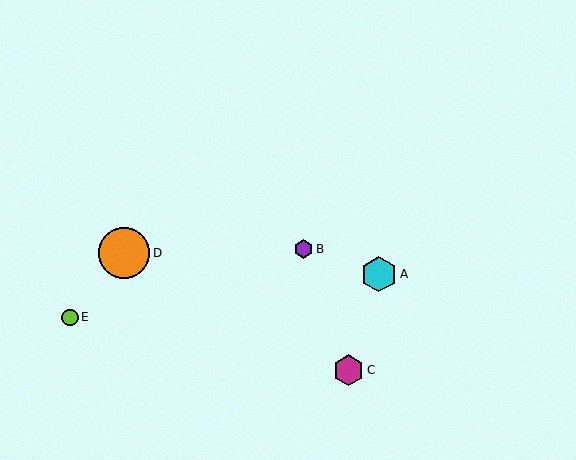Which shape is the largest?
The orange circle (labeled D) is the largest.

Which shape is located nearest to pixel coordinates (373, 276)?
The cyan hexagon (labeled A) at (379, 274) is nearest to that location.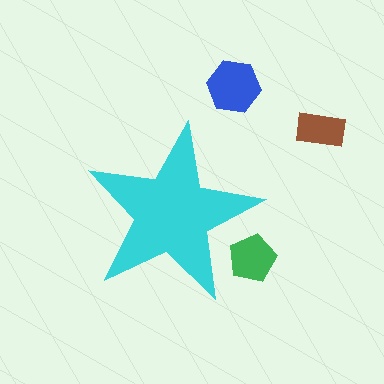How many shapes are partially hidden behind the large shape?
1 shape is partially hidden.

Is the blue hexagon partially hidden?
No, the blue hexagon is fully visible.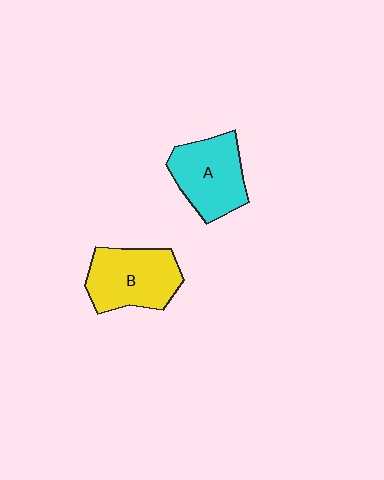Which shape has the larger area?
Shape B (yellow).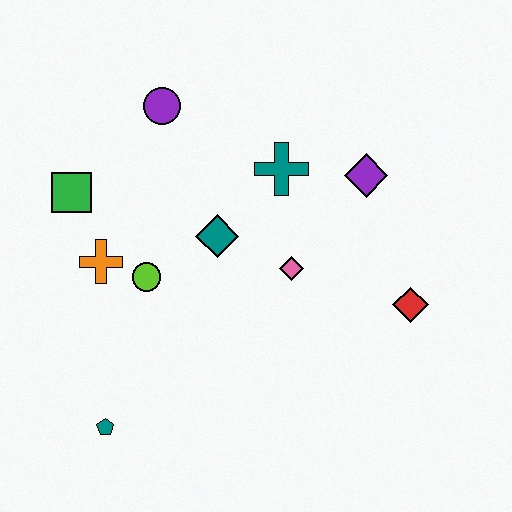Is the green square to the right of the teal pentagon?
No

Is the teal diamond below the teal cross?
Yes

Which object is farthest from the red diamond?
The green square is farthest from the red diamond.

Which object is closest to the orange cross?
The lime circle is closest to the orange cross.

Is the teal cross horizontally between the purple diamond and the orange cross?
Yes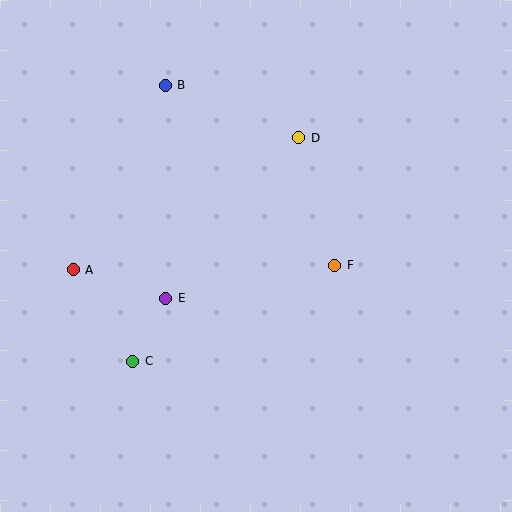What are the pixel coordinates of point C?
Point C is at (133, 361).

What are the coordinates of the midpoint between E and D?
The midpoint between E and D is at (232, 218).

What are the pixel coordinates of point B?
Point B is at (165, 85).